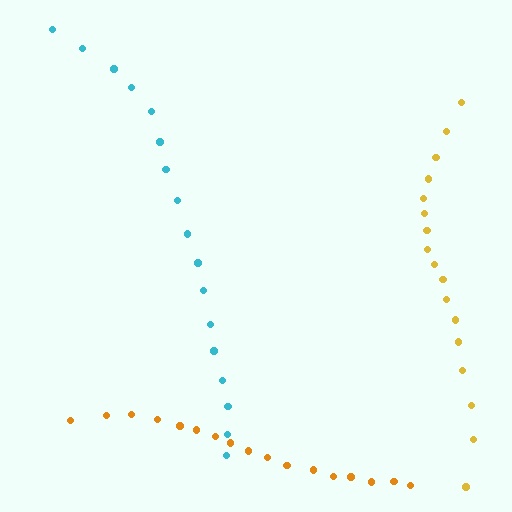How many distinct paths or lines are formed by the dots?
There are 3 distinct paths.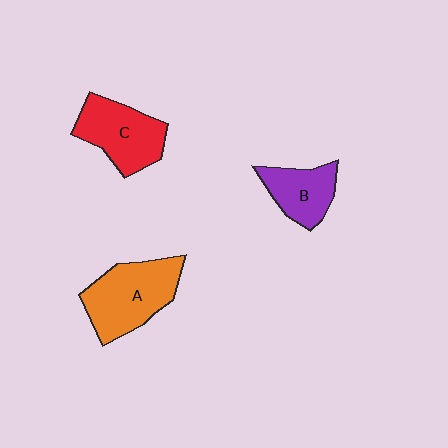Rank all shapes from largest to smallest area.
From largest to smallest: A (orange), C (red), B (purple).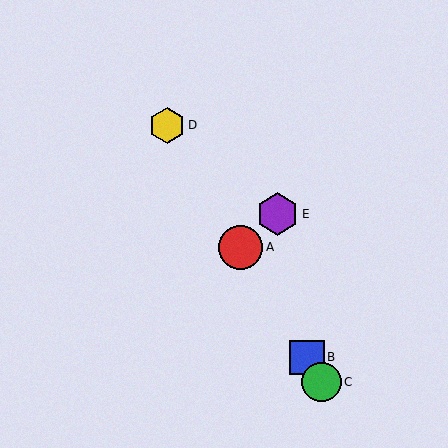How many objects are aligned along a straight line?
4 objects (A, B, C, D) are aligned along a straight line.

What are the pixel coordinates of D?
Object D is at (167, 125).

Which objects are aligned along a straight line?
Objects A, B, C, D are aligned along a straight line.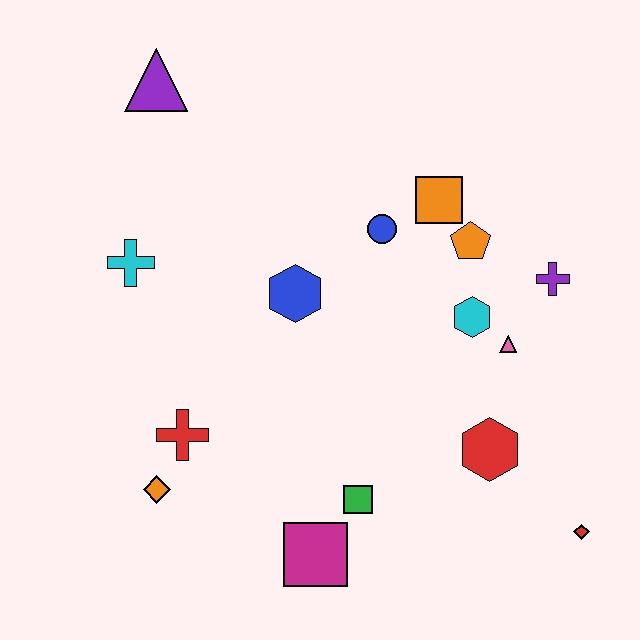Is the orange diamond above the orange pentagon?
No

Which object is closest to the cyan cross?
The blue hexagon is closest to the cyan cross.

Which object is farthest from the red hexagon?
The purple triangle is farthest from the red hexagon.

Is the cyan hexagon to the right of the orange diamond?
Yes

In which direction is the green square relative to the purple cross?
The green square is below the purple cross.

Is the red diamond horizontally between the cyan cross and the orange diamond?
No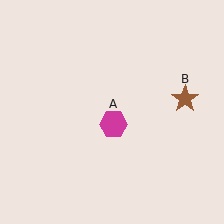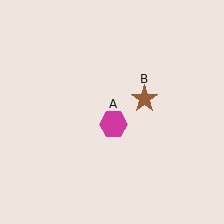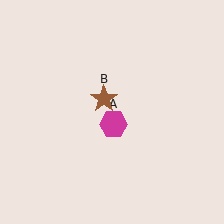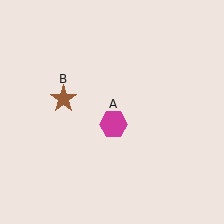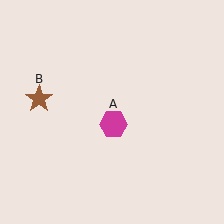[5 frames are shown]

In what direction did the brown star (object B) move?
The brown star (object B) moved left.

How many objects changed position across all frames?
1 object changed position: brown star (object B).